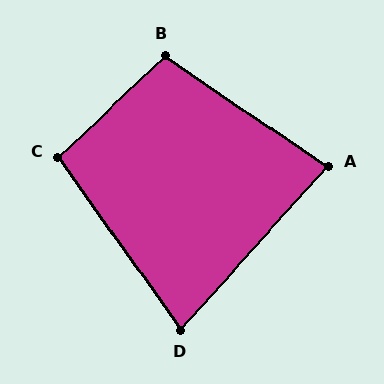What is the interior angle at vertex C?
Approximately 98 degrees (obtuse).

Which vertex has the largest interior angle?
B, at approximately 102 degrees.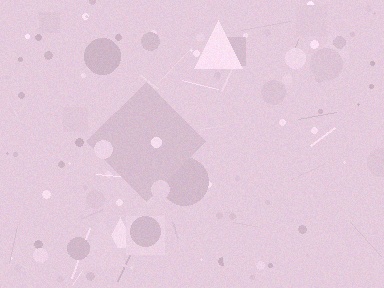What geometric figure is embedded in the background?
A diamond is embedded in the background.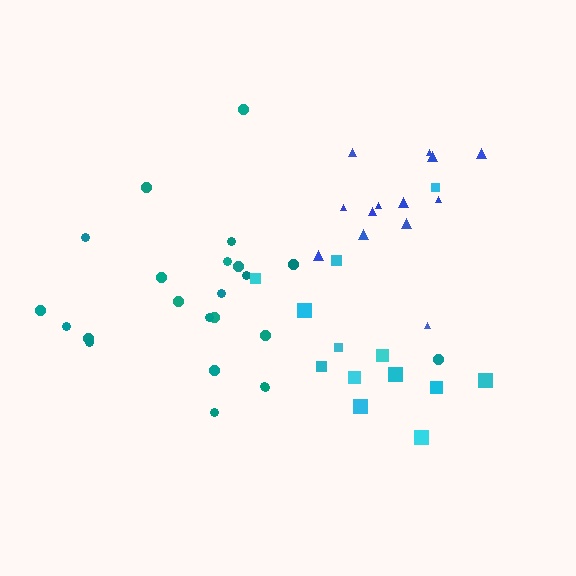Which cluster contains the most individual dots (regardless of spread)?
Teal (23).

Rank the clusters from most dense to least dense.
teal, blue, cyan.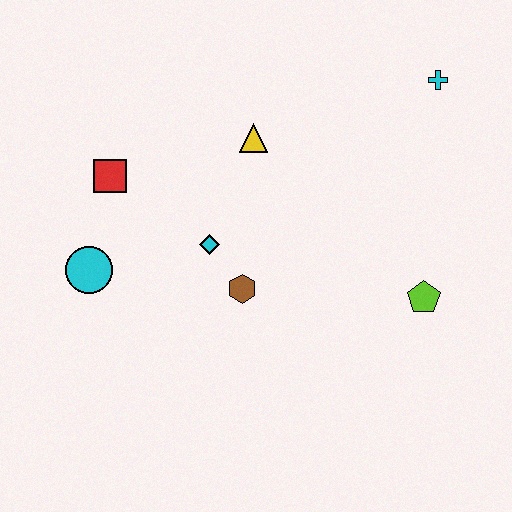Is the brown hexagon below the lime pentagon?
No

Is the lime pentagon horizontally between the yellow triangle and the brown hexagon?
No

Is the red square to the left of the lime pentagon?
Yes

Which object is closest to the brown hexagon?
The cyan diamond is closest to the brown hexagon.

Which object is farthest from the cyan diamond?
The cyan cross is farthest from the cyan diamond.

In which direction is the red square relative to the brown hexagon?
The red square is to the left of the brown hexagon.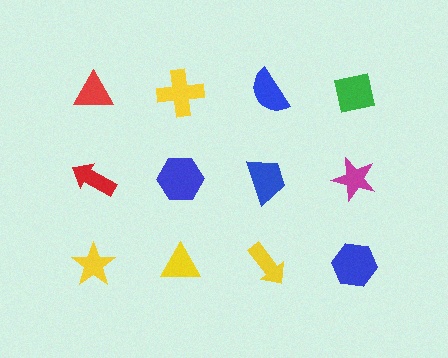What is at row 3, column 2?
A yellow triangle.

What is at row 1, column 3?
A blue semicircle.